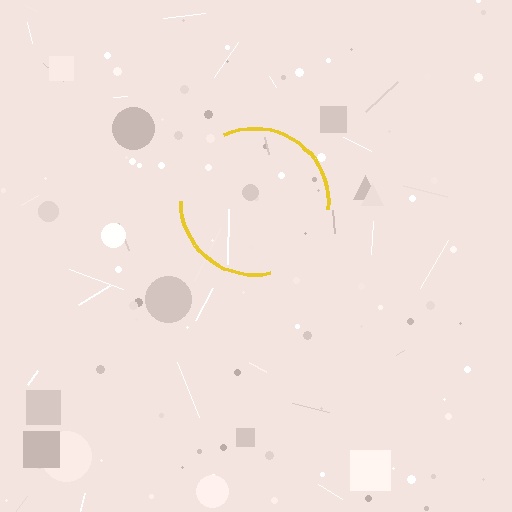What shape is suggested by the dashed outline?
The dashed outline suggests a circle.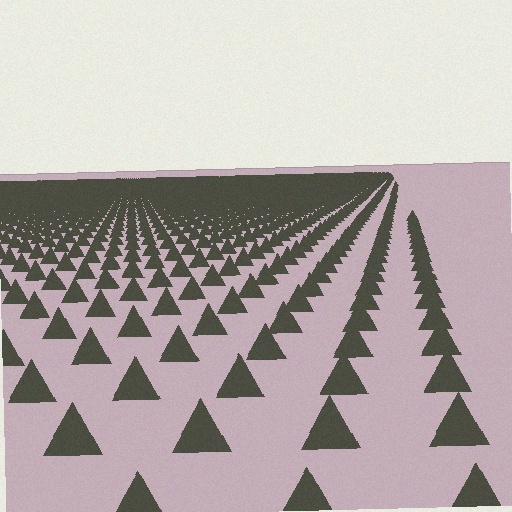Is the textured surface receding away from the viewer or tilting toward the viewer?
The surface is receding away from the viewer. Texture elements get smaller and denser toward the top.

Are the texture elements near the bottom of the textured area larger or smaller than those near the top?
Larger. Near the bottom, elements are closer to the viewer and appear at a bigger on-screen size.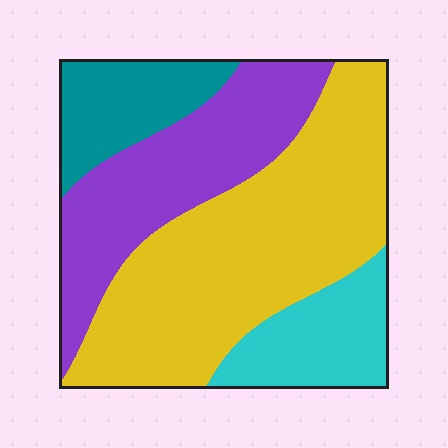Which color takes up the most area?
Yellow, at roughly 45%.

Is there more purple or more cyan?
Purple.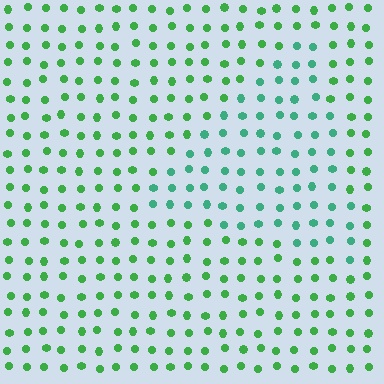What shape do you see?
I see a triangle.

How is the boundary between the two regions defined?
The boundary is defined purely by a slight shift in hue (about 33 degrees). Spacing, size, and orientation are identical on both sides.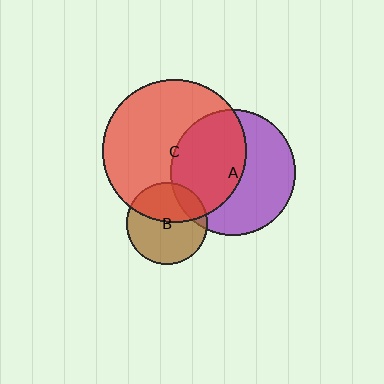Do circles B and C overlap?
Yes.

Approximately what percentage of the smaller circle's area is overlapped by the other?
Approximately 40%.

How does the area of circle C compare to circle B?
Approximately 3.1 times.